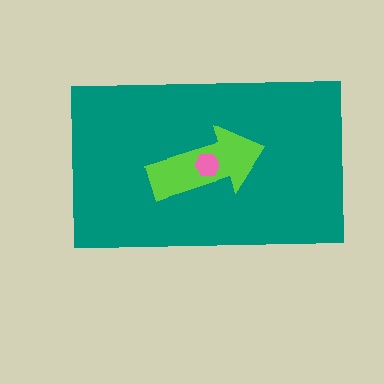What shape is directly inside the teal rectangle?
The lime arrow.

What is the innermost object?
The pink hexagon.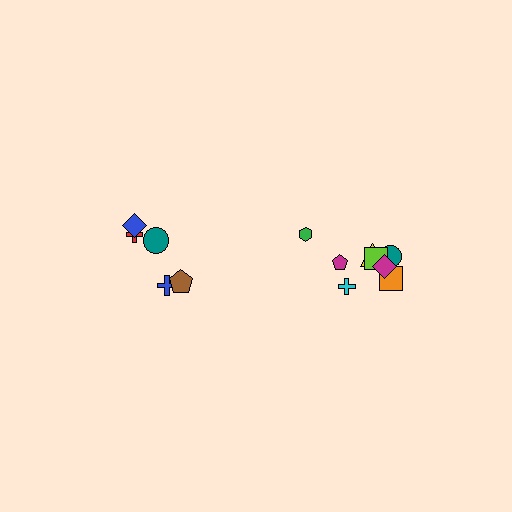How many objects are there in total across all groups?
There are 13 objects.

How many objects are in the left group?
There are 5 objects.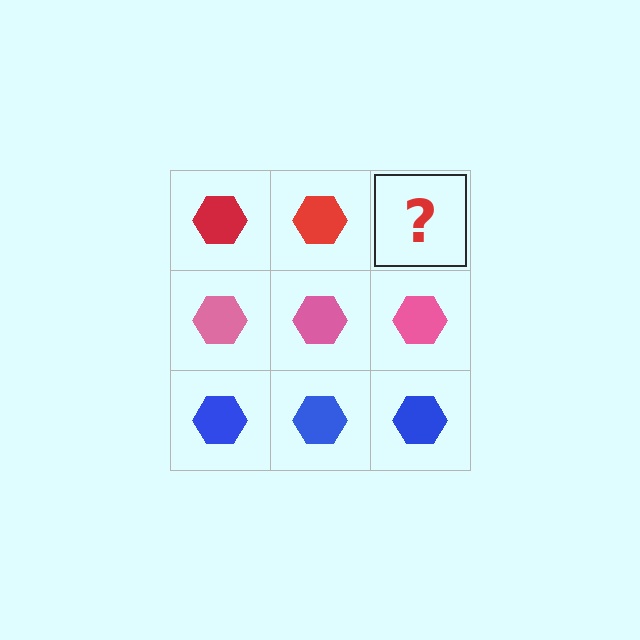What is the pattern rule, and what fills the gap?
The rule is that each row has a consistent color. The gap should be filled with a red hexagon.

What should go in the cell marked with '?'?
The missing cell should contain a red hexagon.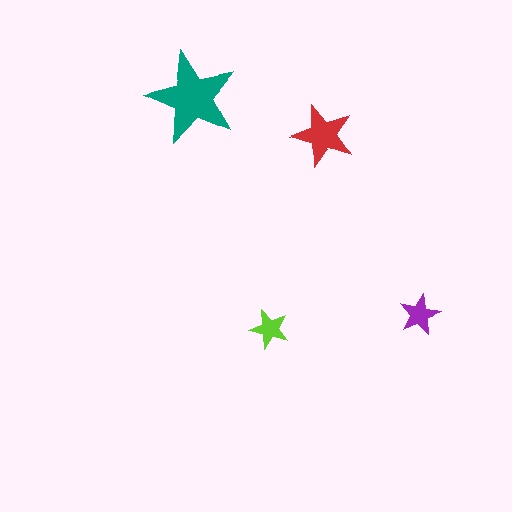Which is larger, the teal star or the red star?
The teal one.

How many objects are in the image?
There are 4 objects in the image.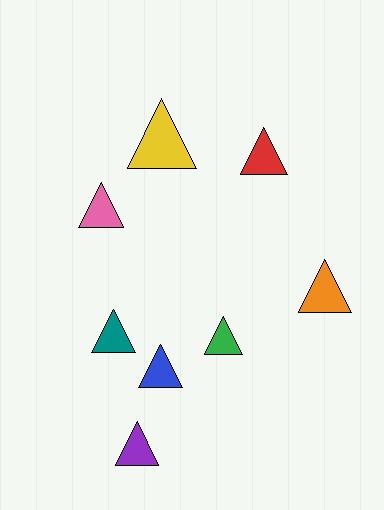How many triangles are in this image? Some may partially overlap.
There are 8 triangles.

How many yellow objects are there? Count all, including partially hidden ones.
There is 1 yellow object.